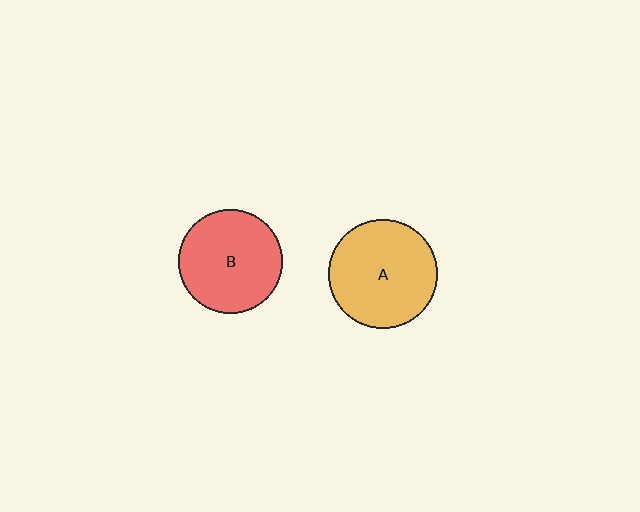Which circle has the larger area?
Circle A (orange).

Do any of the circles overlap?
No, none of the circles overlap.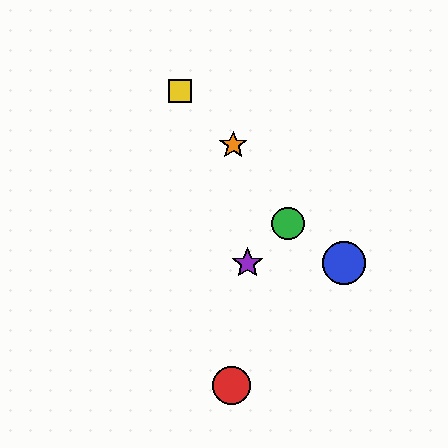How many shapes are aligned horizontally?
2 shapes (the blue circle, the purple star) are aligned horizontally.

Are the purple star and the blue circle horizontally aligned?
Yes, both are at y≈263.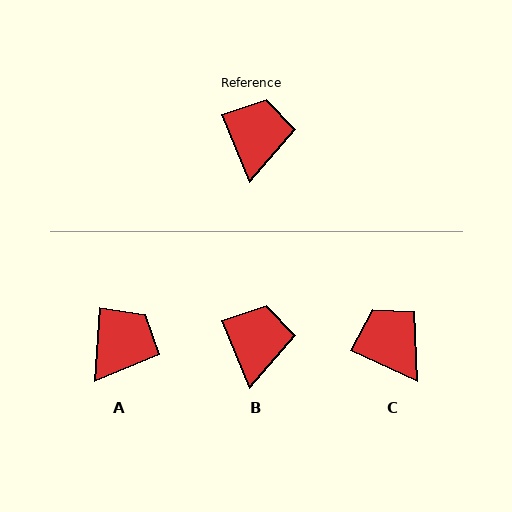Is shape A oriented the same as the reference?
No, it is off by about 26 degrees.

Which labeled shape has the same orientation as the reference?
B.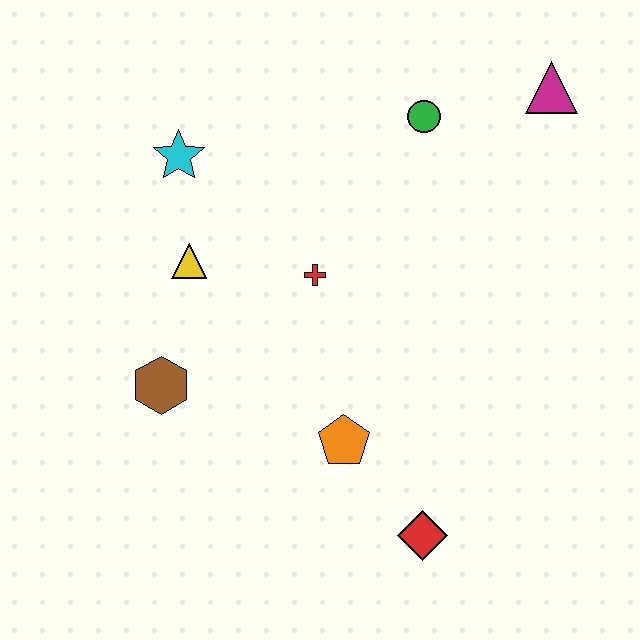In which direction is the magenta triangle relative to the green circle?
The magenta triangle is to the right of the green circle.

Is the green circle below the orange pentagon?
No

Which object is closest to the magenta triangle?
The green circle is closest to the magenta triangle.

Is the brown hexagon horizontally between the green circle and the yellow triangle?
No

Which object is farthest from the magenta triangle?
The brown hexagon is farthest from the magenta triangle.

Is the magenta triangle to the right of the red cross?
Yes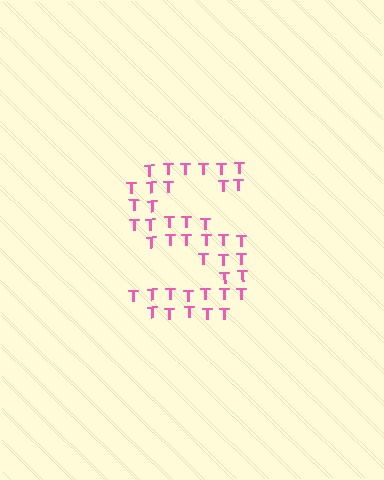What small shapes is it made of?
It is made of small letter T's.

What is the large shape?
The large shape is the letter S.